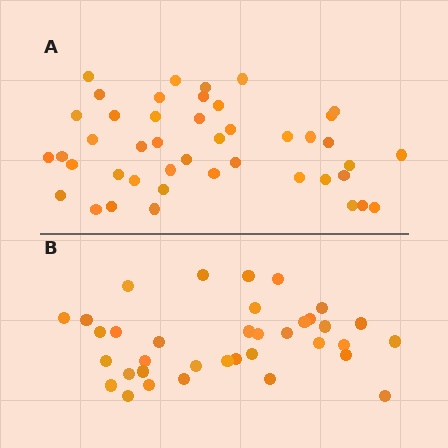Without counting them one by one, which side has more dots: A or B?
Region A (the top region) has more dots.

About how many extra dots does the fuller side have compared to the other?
Region A has roughly 8 or so more dots than region B.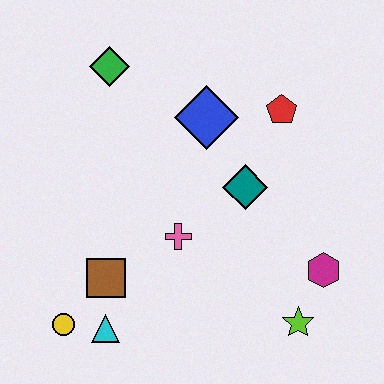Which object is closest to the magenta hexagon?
The lime star is closest to the magenta hexagon.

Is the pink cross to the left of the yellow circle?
No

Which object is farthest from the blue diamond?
The yellow circle is farthest from the blue diamond.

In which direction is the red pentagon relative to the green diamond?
The red pentagon is to the right of the green diamond.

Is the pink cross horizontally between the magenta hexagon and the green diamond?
Yes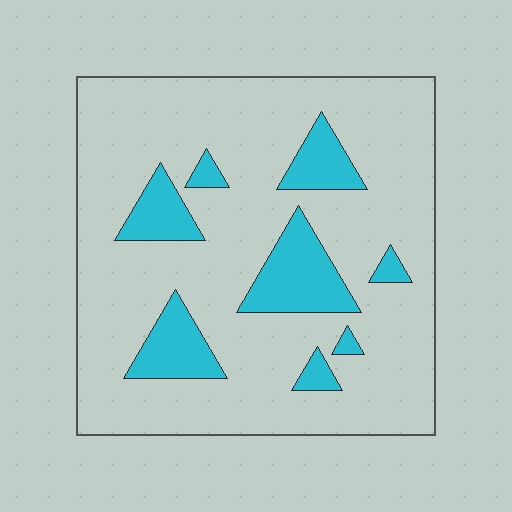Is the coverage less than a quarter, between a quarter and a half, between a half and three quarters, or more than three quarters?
Less than a quarter.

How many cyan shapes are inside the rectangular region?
8.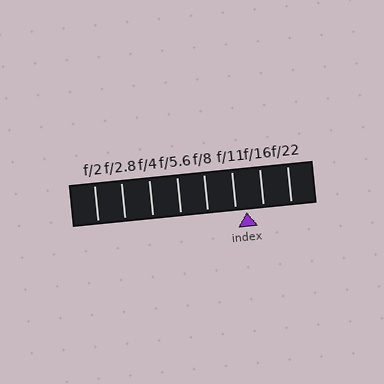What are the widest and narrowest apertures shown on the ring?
The widest aperture shown is f/2 and the narrowest is f/22.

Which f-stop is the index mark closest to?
The index mark is closest to f/11.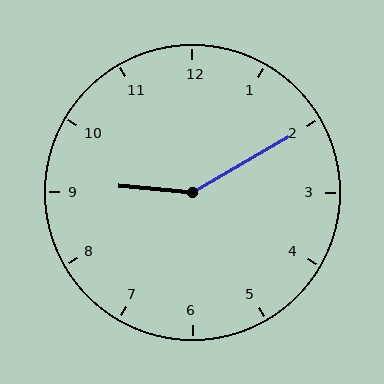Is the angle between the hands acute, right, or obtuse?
It is obtuse.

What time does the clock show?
9:10.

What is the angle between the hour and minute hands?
Approximately 145 degrees.